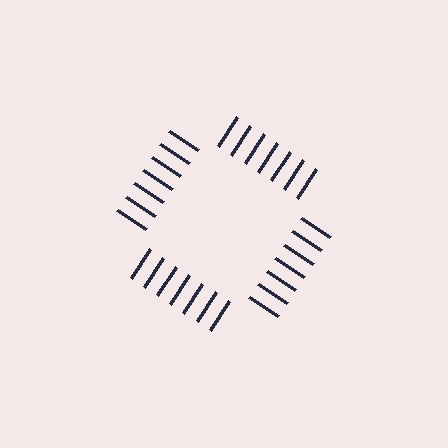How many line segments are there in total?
28 — 7 along each of the 4 edges.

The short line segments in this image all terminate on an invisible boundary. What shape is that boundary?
An illusory square — the line segments terminate on its edges but no continuous stroke is drawn.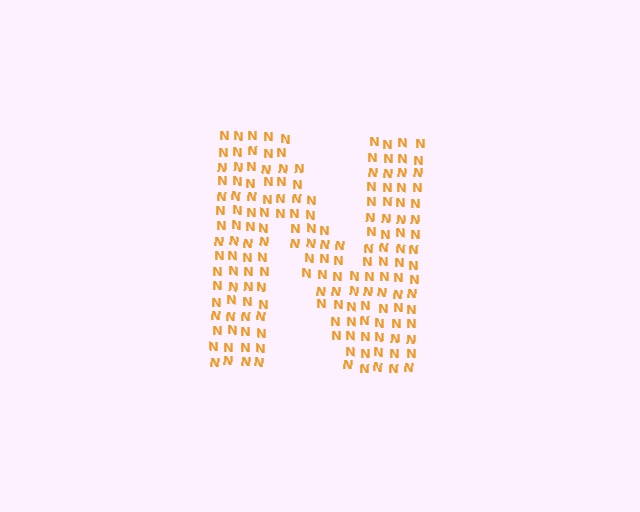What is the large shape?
The large shape is the letter N.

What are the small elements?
The small elements are letter N's.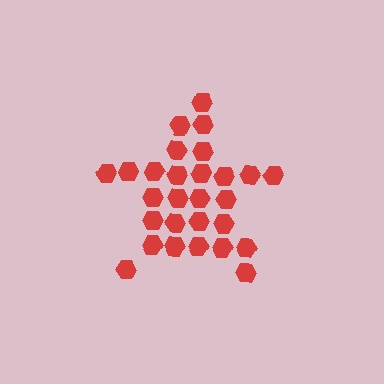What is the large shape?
The large shape is a star.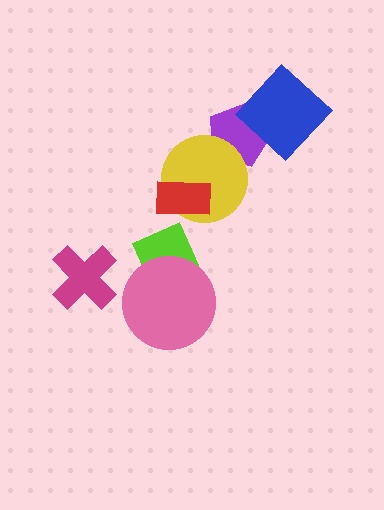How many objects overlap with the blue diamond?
1 object overlaps with the blue diamond.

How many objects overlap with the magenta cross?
0 objects overlap with the magenta cross.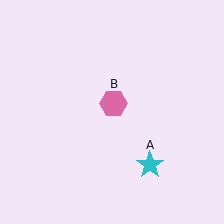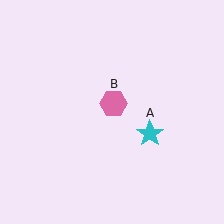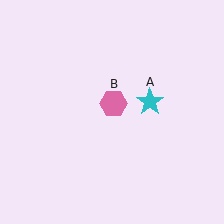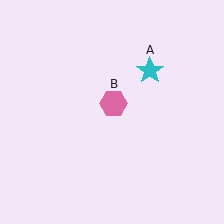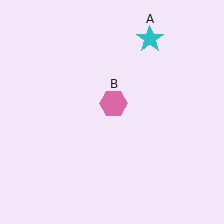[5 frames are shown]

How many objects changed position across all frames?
1 object changed position: cyan star (object A).